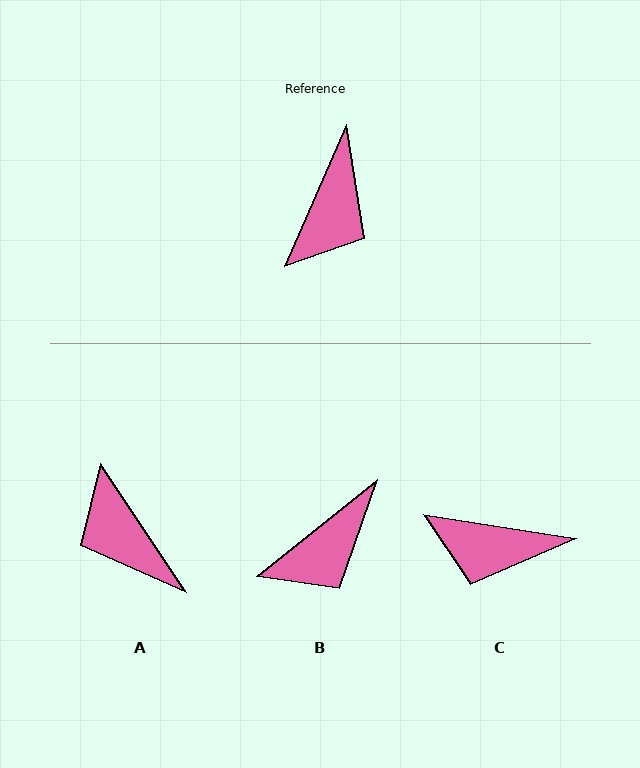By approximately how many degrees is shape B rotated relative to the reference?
Approximately 28 degrees clockwise.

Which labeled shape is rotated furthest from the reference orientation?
A, about 123 degrees away.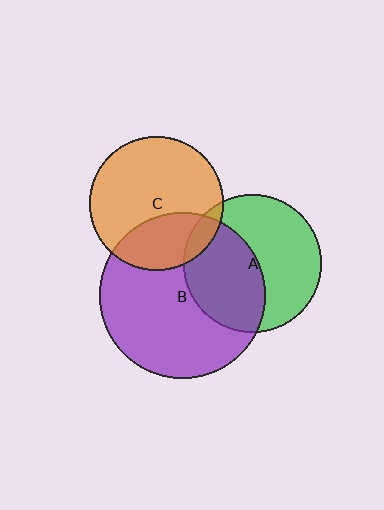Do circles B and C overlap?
Yes.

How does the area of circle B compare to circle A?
Approximately 1.5 times.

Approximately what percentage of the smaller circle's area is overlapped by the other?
Approximately 30%.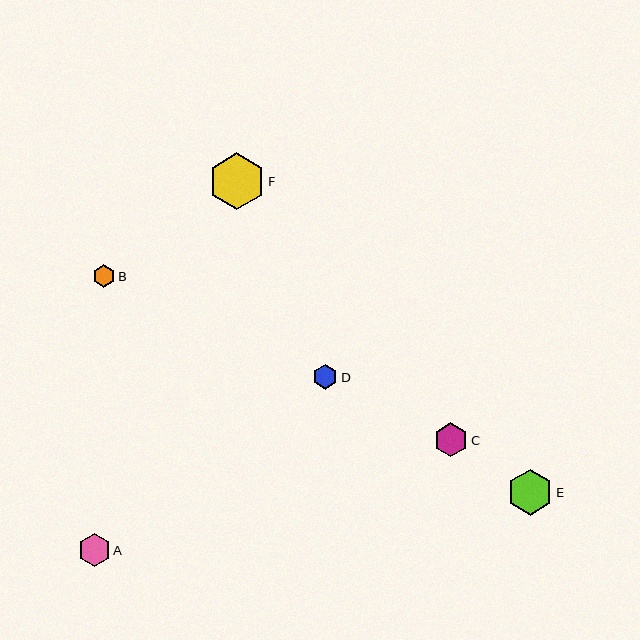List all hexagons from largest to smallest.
From largest to smallest: F, E, C, A, D, B.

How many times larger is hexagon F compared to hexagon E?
Hexagon F is approximately 1.2 times the size of hexagon E.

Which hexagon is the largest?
Hexagon F is the largest with a size of approximately 57 pixels.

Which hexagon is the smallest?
Hexagon B is the smallest with a size of approximately 22 pixels.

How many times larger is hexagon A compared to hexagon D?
Hexagon A is approximately 1.3 times the size of hexagon D.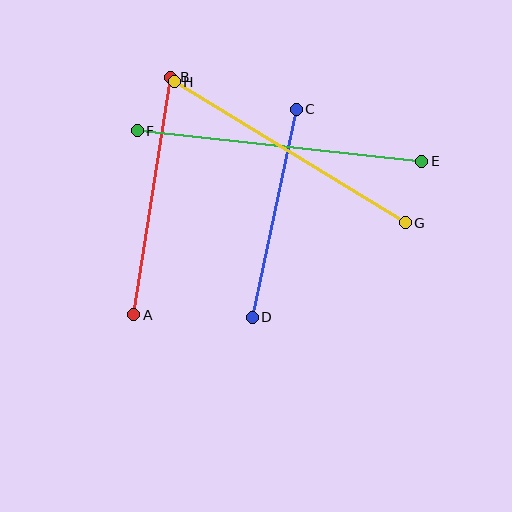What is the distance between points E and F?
The distance is approximately 286 pixels.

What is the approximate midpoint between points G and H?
The midpoint is at approximately (290, 152) pixels.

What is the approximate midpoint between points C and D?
The midpoint is at approximately (274, 213) pixels.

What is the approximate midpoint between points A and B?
The midpoint is at approximately (152, 196) pixels.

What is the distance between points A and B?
The distance is approximately 241 pixels.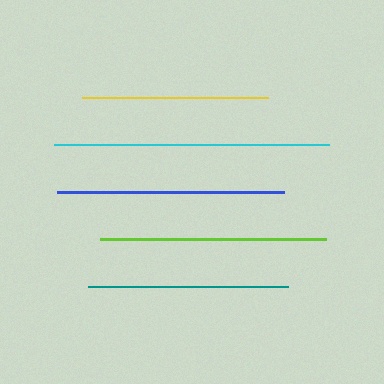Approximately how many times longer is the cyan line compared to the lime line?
The cyan line is approximately 1.2 times the length of the lime line.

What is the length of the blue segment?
The blue segment is approximately 227 pixels long.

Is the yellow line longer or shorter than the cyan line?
The cyan line is longer than the yellow line.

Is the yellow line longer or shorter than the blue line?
The blue line is longer than the yellow line.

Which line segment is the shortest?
The yellow line is the shortest at approximately 186 pixels.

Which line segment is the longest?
The cyan line is the longest at approximately 275 pixels.